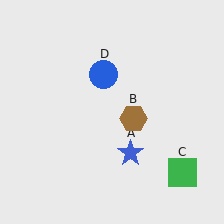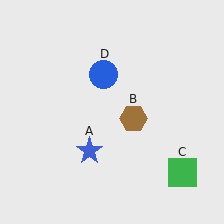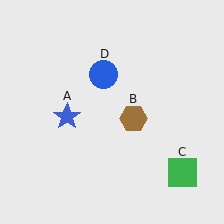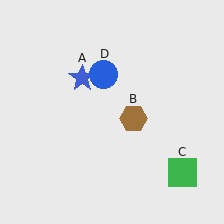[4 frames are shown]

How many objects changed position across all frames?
1 object changed position: blue star (object A).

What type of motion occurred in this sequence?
The blue star (object A) rotated clockwise around the center of the scene.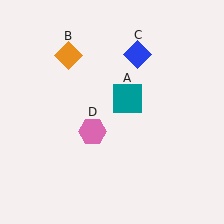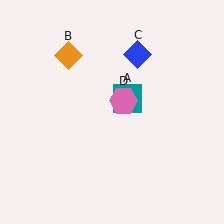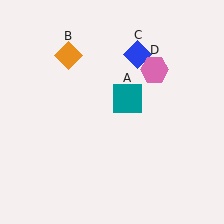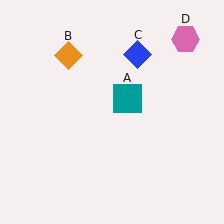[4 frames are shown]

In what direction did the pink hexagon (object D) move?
The pink hexagon (object D) moved up and to the right.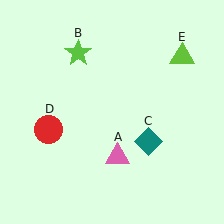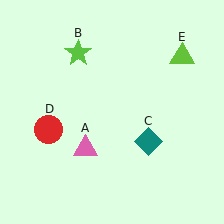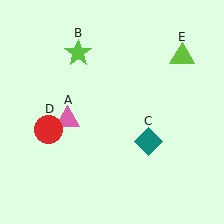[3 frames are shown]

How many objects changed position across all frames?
1 object changed position: pink triangle (object A).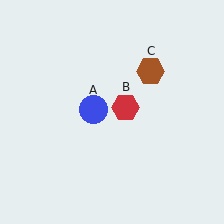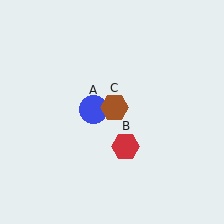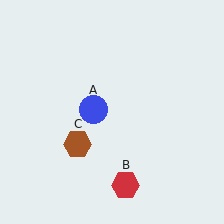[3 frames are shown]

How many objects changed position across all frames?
2 objects changed position: red hexagon (object B), brown hexagon (object C).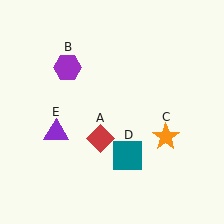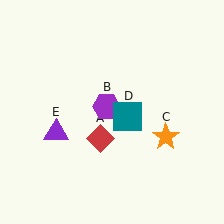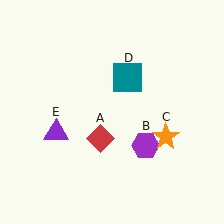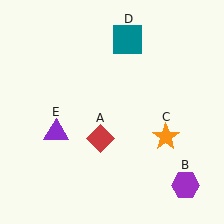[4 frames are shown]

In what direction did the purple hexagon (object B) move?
The purple hexagon (object B) moved down and to the right.